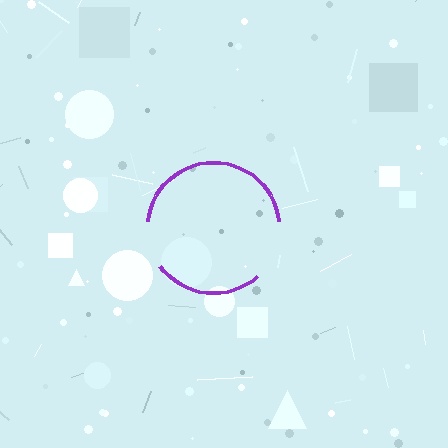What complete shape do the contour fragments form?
The contour fragments form a circle.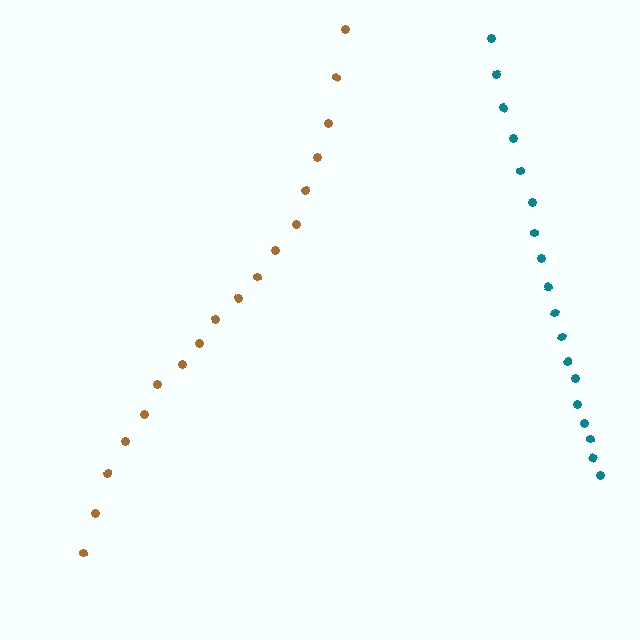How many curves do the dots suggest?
There are 2 distinct paths.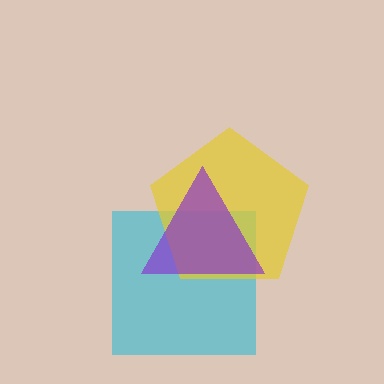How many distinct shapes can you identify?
There are 3 distinct shapes: a cyan square, a yellow pentagon, a purple triangle.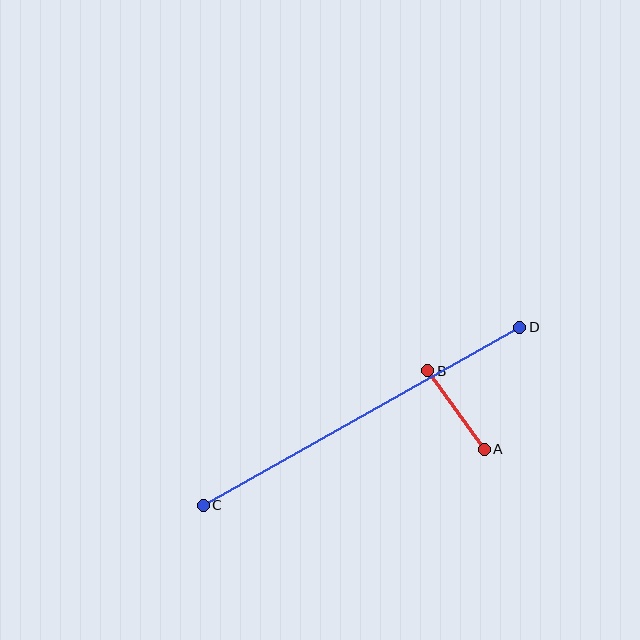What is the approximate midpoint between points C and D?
The midpoint is at approximately (361, 416) pixels.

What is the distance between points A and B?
The distance is approximately 97 pixels.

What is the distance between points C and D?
The distance is approximately 363 pixels.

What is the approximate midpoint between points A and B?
The midpoint is at approximately (456, 410) pixels.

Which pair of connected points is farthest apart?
Points C and D are farthest apart.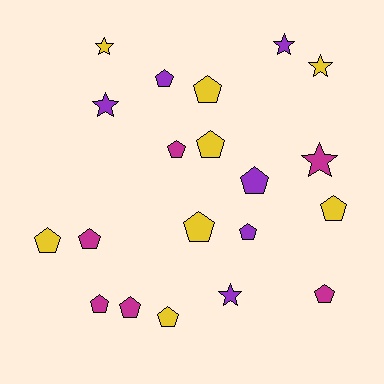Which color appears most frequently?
Yellow, with 8 objects.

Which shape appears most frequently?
Pentagon, with 14 objects.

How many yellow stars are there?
There are 2 yellow stars.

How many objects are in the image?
There are 20 objects.